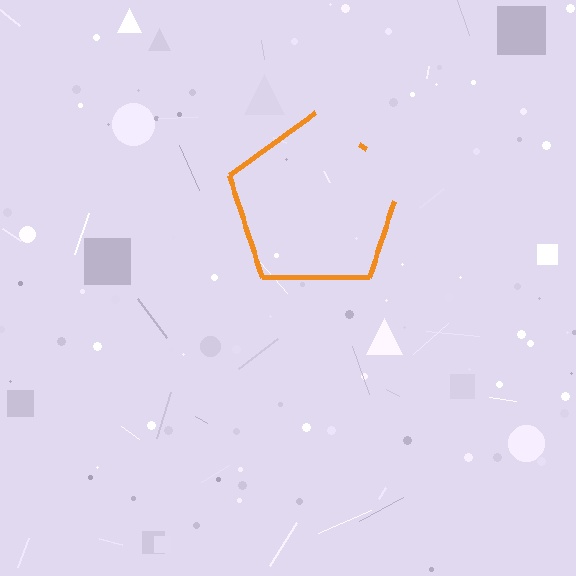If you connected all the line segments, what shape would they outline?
They would outline a pentagon.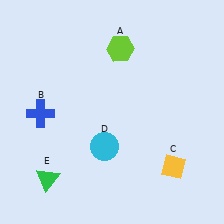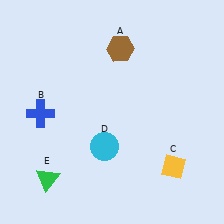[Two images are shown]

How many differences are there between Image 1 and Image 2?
There is 1 difference between the two images.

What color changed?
The hexagon (A) changed from lime in Image 1 to brown in Image 2.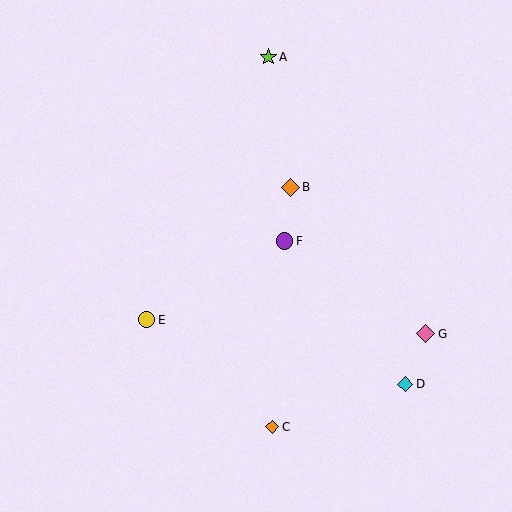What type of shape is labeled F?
Shape F is a purple circle.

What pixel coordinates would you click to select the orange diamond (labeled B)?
Click at (291, 187) to select the orange diamond B.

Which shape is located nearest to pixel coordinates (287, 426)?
The orange diamond (labeled C) at (272, 427) is nearest to that location.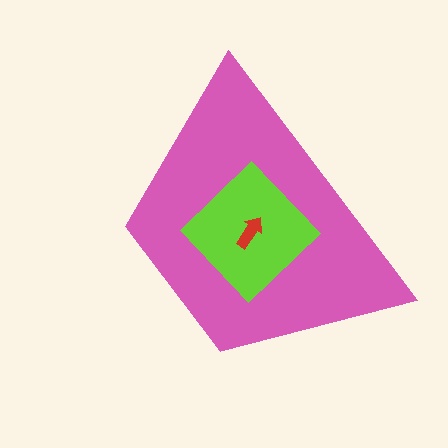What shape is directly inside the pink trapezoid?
The lime diamond.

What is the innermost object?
The red arrow.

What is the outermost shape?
The pink trapezoid.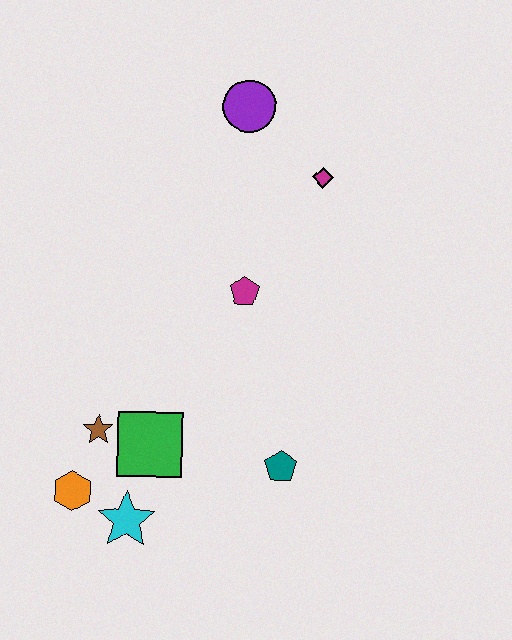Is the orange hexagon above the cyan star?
Yes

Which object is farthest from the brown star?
The purple circle is farthest from the brown star.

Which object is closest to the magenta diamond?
The purple circle is closest to the magenta diamond.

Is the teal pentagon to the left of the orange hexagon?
No